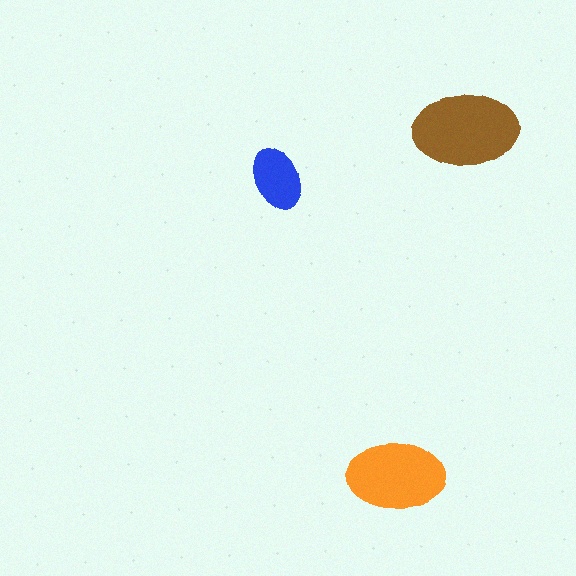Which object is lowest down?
The orange ellipse is bottommost.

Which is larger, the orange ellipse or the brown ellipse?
The brown one.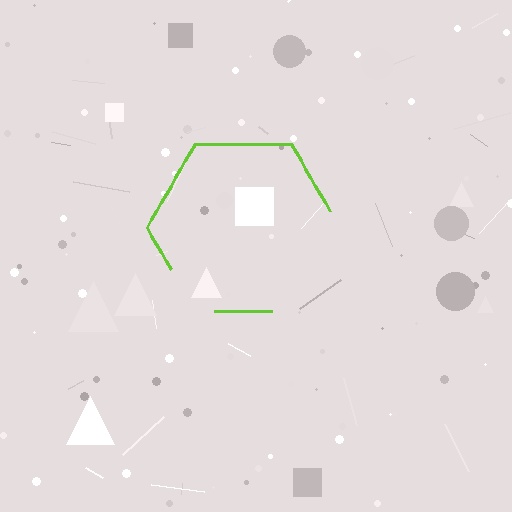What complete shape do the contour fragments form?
The contour fragments form a hexagon.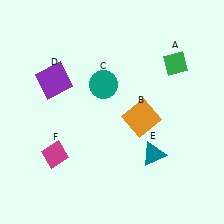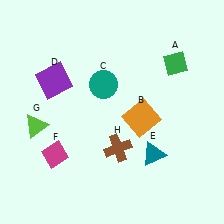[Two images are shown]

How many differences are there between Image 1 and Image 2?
There are 2 differences between the two images.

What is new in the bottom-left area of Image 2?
A lime triangle (G) was added in the bottom-left area of Image 2.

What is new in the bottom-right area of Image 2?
A brown cross (H) was added in the bottom-right area of Image 2.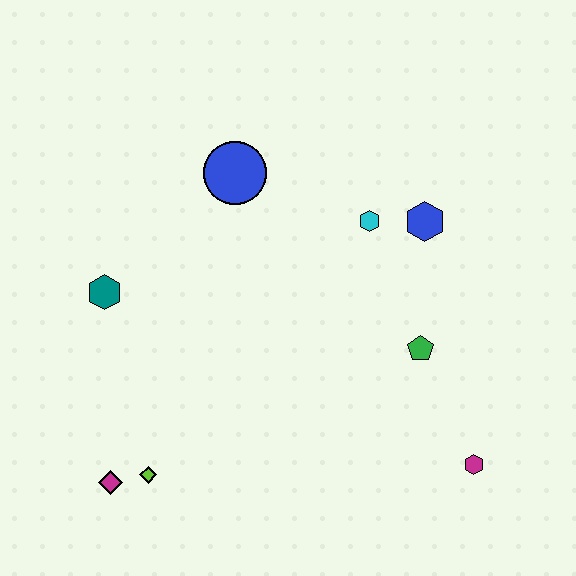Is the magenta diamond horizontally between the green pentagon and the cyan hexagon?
No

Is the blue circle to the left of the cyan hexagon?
Yes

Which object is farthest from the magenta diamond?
The blue hexagon is farthest from the magenta diamond.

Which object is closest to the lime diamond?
The magenta diamond is closest to the lime diamond.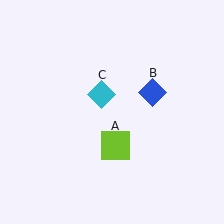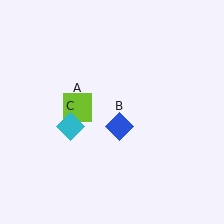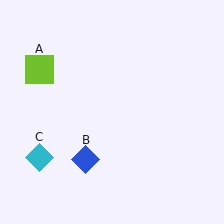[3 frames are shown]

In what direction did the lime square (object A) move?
The lime square (object A) moved up and to the left.